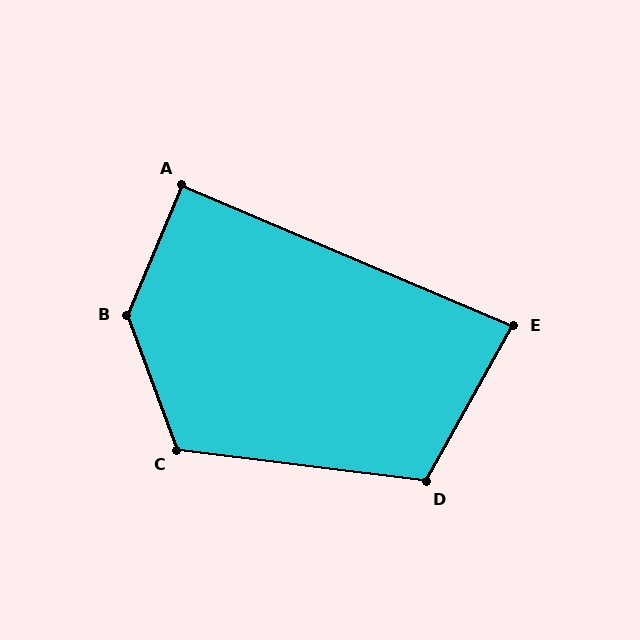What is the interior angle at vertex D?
Approximately 112 degrees (obtuse).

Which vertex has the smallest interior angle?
E, at approximately 84 degrees.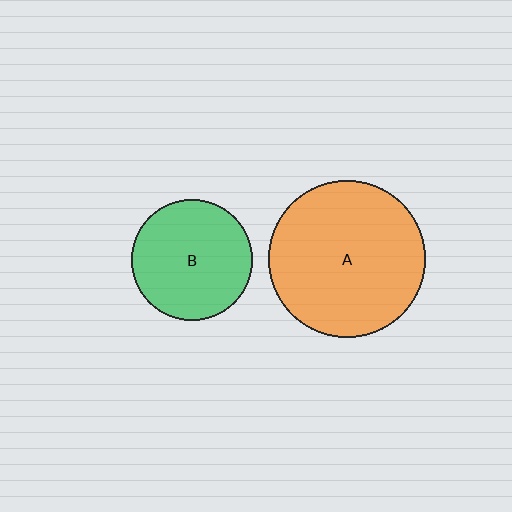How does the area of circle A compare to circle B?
Approximately 1.7 times.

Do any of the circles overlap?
No, none of the circles overlap.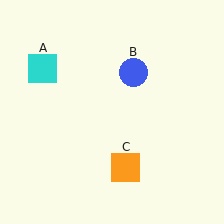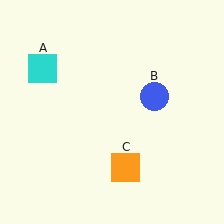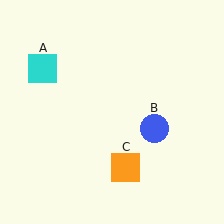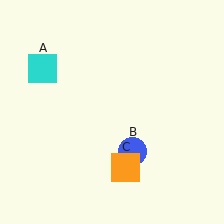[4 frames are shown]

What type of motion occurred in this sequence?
The blue circle (object B) rotated clockwise around the center of the scene.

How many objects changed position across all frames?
1 object changed position: blue circle (object B).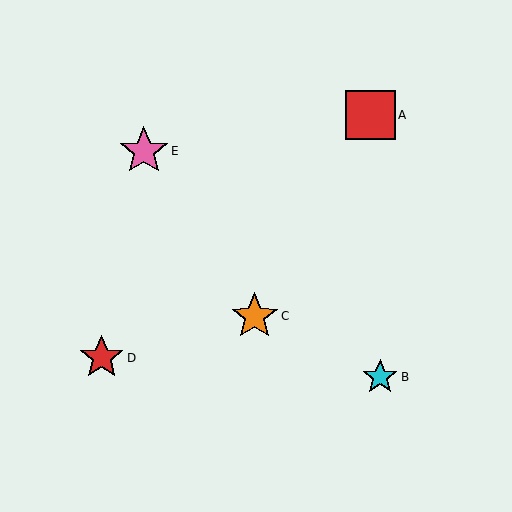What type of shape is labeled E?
Shape E is a pink star.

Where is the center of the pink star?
The center of the pink star is at (144, 151).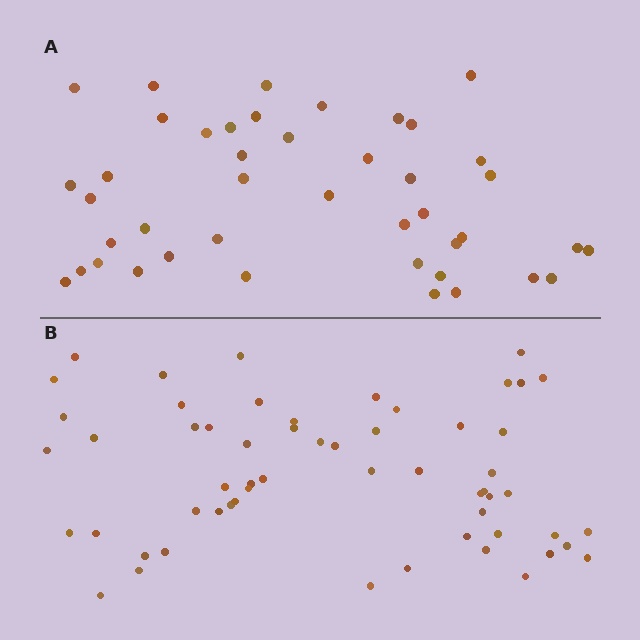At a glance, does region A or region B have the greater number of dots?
Region B (the bottom region) has more dots.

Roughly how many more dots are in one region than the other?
Region B has approximately 15 more dots than region A.